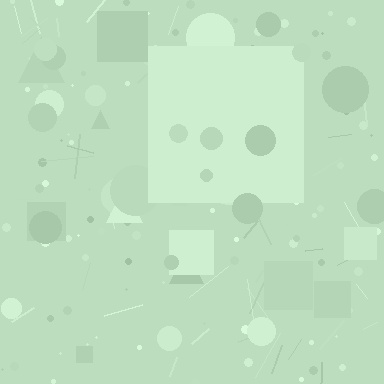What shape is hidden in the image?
A square is hidden in the image.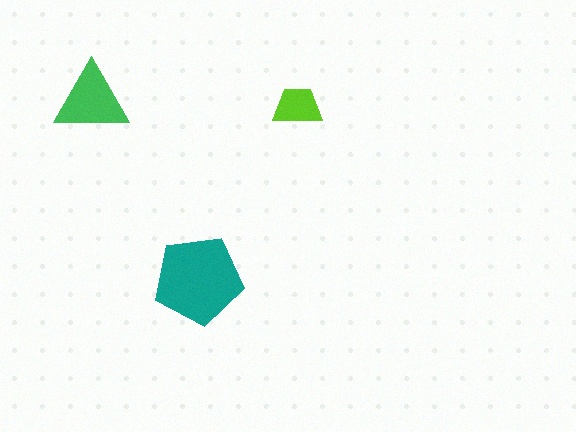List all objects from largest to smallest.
The teal pentagon, the green triangle, the lime trapezoid.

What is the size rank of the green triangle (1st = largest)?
2nd.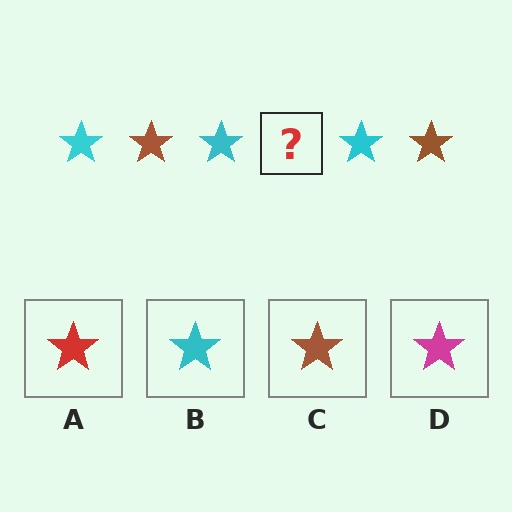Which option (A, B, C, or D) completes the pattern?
C.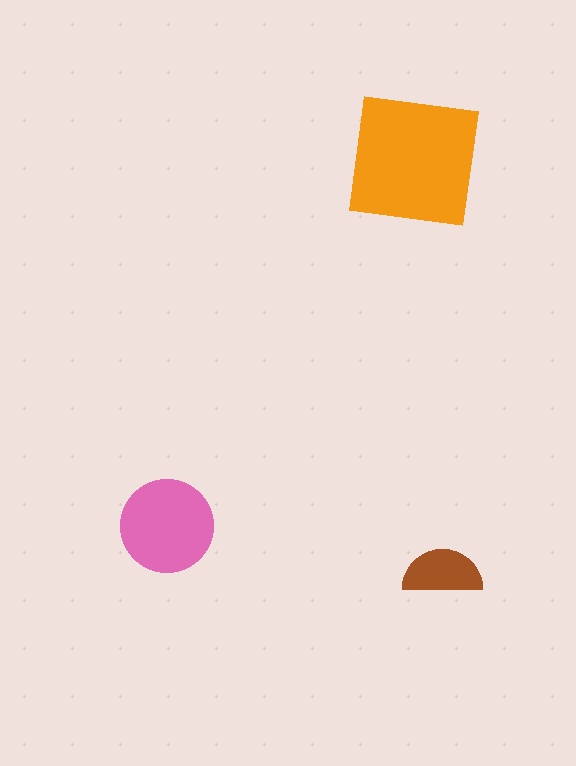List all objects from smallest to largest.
The brown semicircle, the pink circle, the orange square.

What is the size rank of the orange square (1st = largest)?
1st.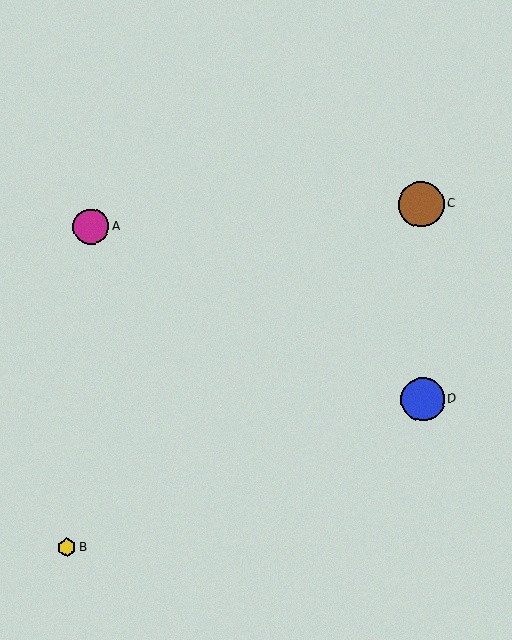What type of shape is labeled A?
Shape A is a magenta circle.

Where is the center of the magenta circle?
The center of the magenta circle is at (91, 227).